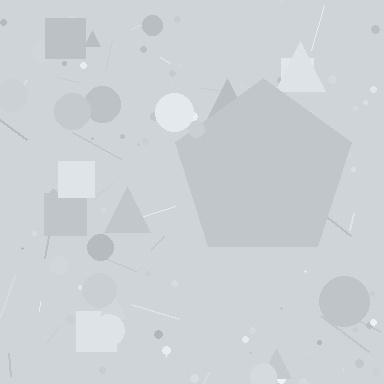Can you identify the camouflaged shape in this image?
The camouflaged shape is a pentagon.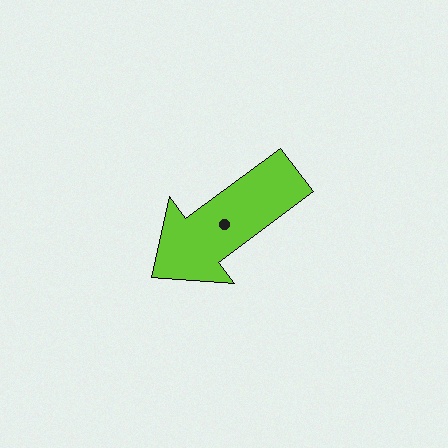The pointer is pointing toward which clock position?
Roughly 8 o'clock.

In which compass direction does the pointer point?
Southwest.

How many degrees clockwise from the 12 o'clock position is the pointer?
Approximately 233 degrees.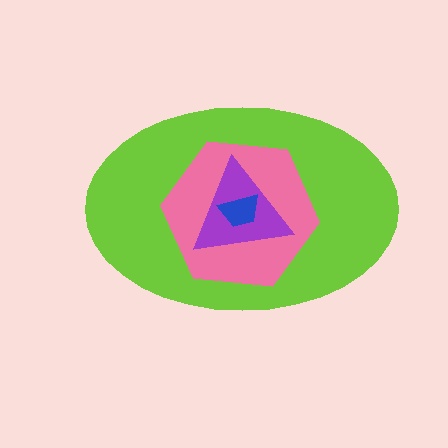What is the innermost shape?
The blue trapezoid.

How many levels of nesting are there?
4.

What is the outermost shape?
The lime ellipse.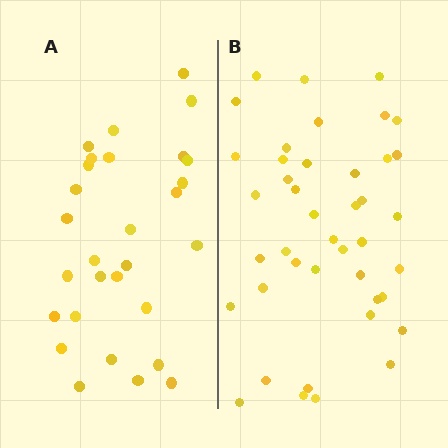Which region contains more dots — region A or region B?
Region B (the right region) has more dots.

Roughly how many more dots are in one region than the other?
Region B has approximately 15 more dots than region A.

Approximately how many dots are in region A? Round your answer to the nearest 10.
About 30 dots. (The exact count is 29, which rounds to 30.)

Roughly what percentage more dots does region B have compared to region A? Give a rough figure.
About 45% more.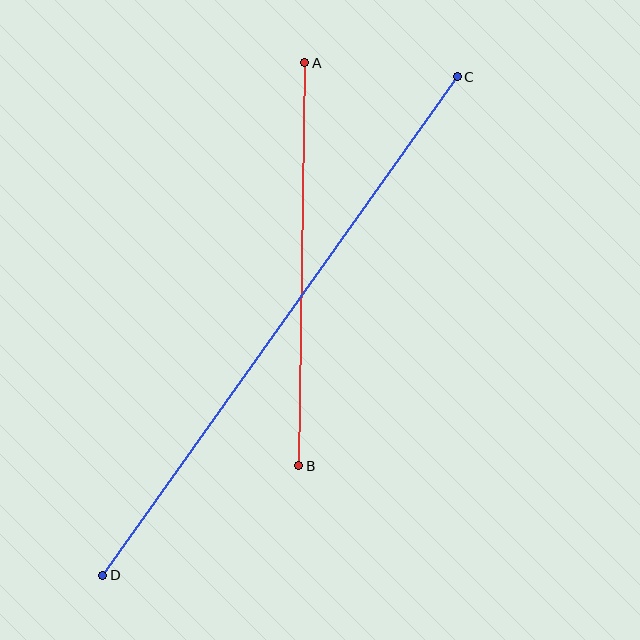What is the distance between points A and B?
The distance is approximately 403 pixels.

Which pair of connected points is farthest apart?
Points C and D are farthest apart.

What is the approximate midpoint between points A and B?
The midpoint is at approximately (302, 264) pixels.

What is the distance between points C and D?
The distance is approximately 611 pixels.